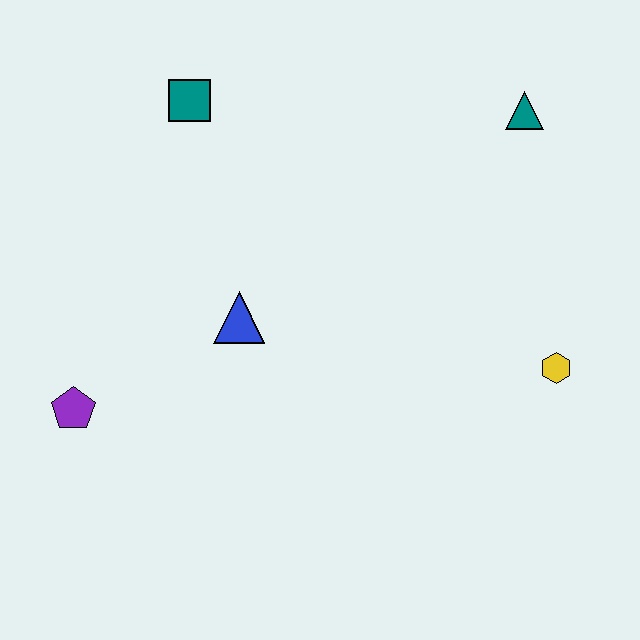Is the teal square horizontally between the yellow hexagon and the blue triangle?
No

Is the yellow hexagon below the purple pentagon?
No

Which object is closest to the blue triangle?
The purple pentagon is closest to the blue triangle.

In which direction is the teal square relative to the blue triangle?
The teal square is above the blue triangle.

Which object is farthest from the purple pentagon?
The teal triangle is farthest from the purple pentagon.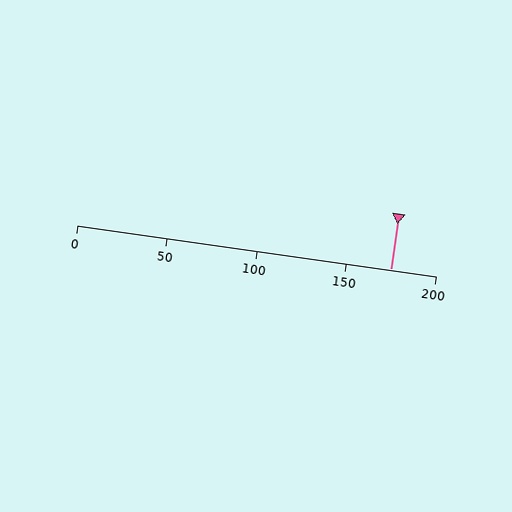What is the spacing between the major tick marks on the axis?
The major ticks are spaced 50 apart.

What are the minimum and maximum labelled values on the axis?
The axis runs from 0 to 200.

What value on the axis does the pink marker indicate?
The marker indicates approximately 175.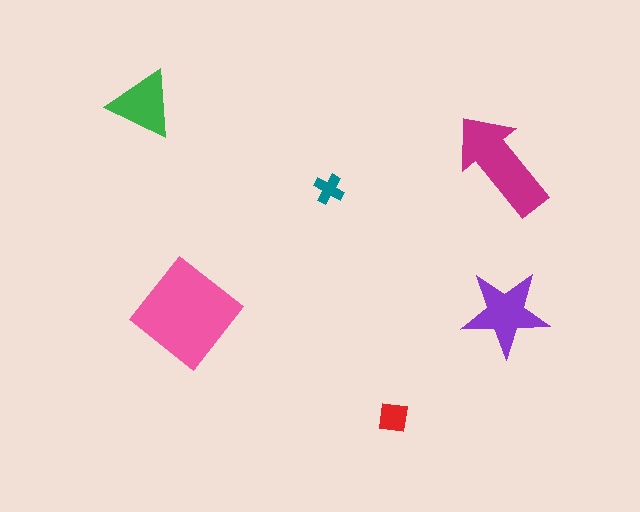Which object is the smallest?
The teal cross.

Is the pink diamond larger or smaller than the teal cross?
Larger.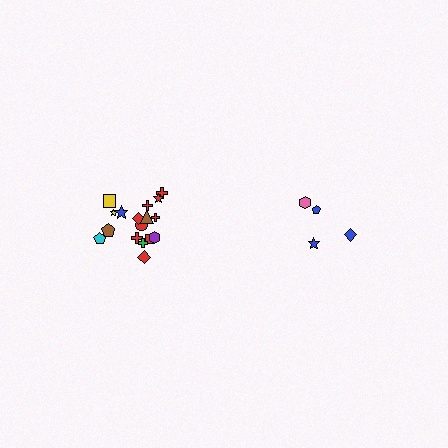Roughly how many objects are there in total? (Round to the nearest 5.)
Roughly 20 objects in total.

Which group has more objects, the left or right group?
The left group.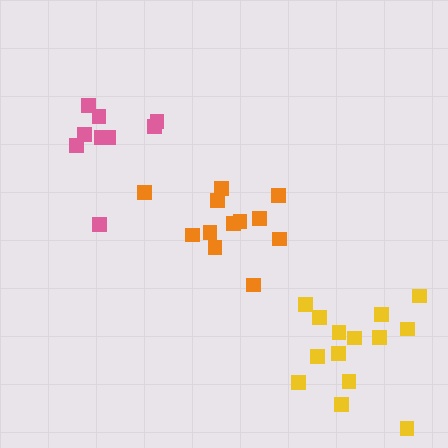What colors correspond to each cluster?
The clusters are colored: orange, pink, yellow.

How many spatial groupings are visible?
There are 3 spatial groupings.